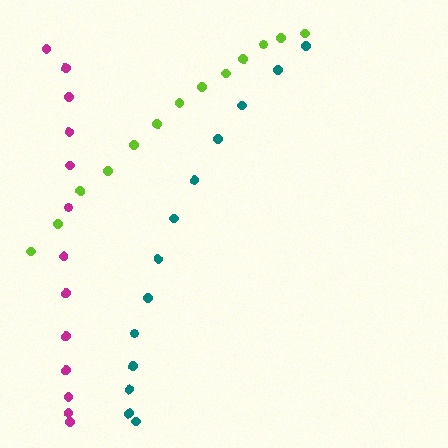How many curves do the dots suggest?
There are 3 distinct paths.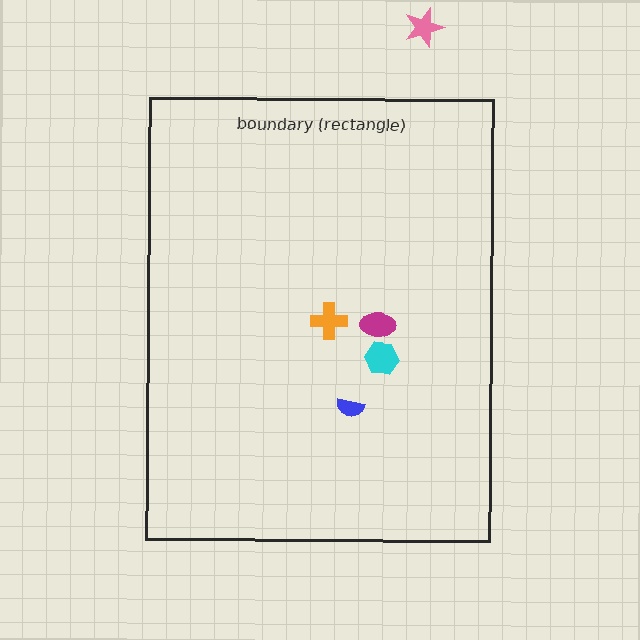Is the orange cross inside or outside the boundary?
Inside.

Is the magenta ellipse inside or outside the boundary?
Inside.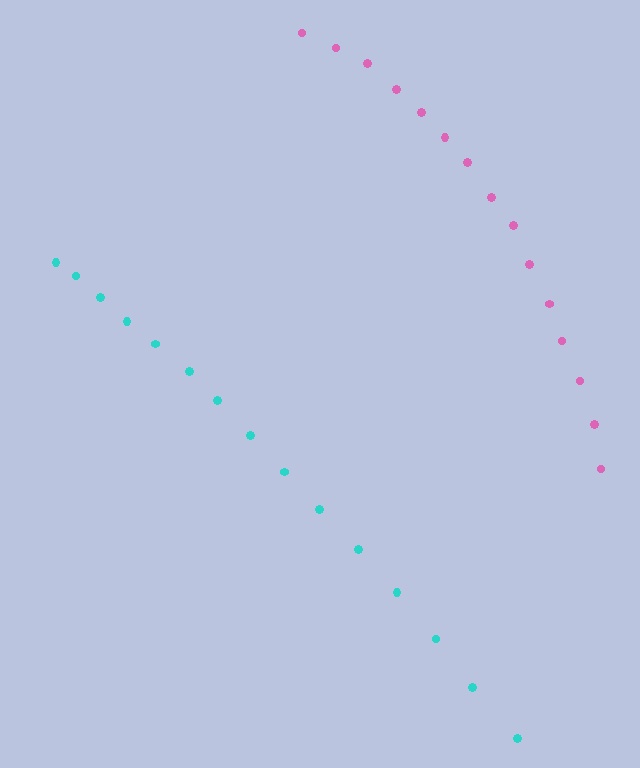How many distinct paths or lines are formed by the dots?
There are 2 distinct paths.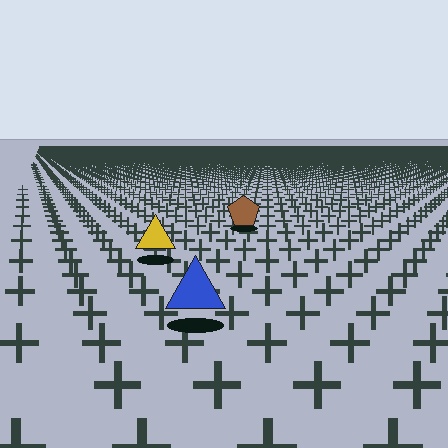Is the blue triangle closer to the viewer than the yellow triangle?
Yes. The blue triangle is closer — you can tell from the texture gradient: the ground texture is coarser near it.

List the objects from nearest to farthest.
From nearest to farthest: the blue triangle, the yellow triangle, the brown pentagon.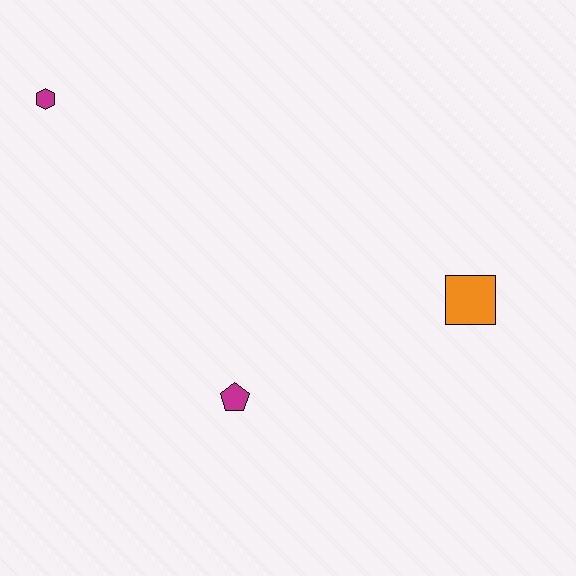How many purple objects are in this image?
There are no purple objects.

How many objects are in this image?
There are 3 objects.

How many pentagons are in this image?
There is 1 pentagon.